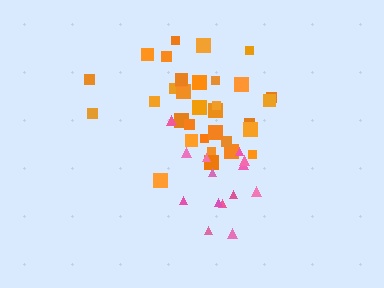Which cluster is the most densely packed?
Orange.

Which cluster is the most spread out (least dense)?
Pink.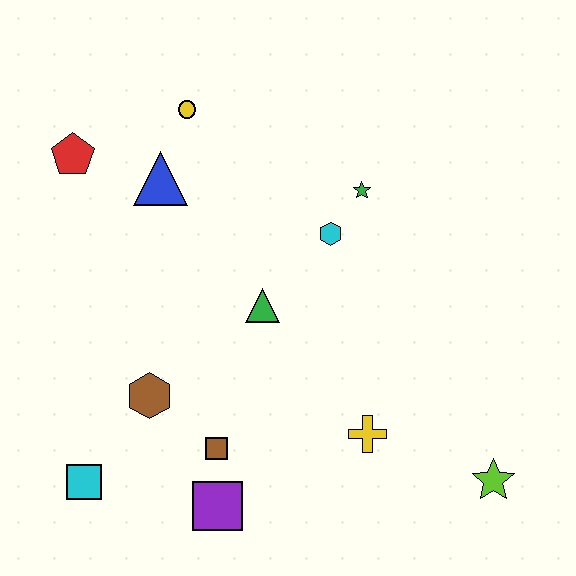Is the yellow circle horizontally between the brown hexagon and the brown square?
Yes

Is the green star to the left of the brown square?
No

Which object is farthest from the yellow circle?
The lime star is farthest from the yellow circle.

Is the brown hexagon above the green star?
No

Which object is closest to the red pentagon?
The blue triangle is closest to the red pentagon.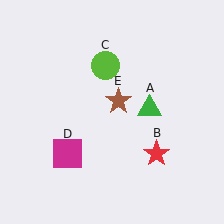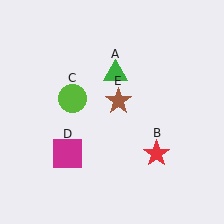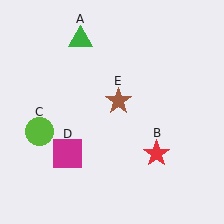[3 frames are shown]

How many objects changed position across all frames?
2 objects changed position: green triangle (object A), lime circle (object C).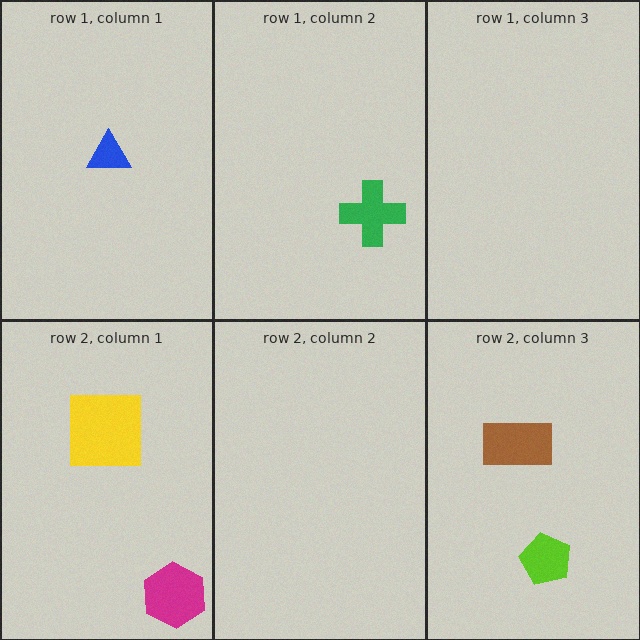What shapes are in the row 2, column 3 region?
The brown rectangle, the lime pentagon.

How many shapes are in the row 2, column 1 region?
2.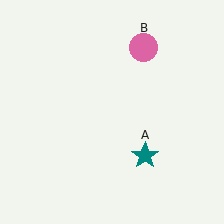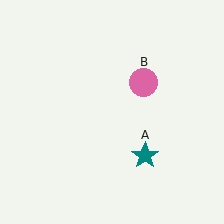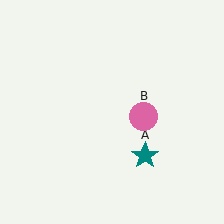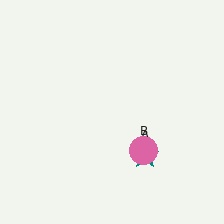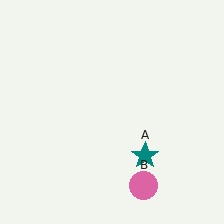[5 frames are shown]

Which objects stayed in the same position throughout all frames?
Teal star (object A) remained stationary.